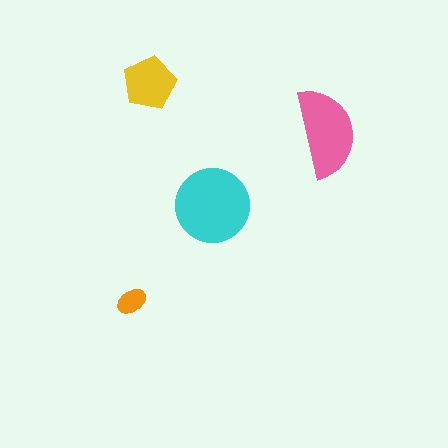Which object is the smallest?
The orange ellipse.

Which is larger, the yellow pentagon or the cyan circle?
The cyan circle.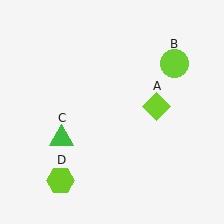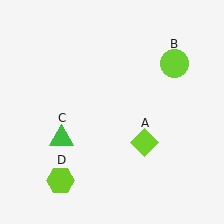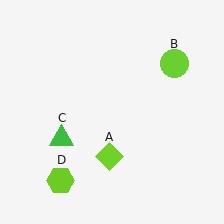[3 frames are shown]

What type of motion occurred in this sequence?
The lime diamond (object A) rotated clockwise around the center of the scene.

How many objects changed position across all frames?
1 object changed position: lime diamond (object A).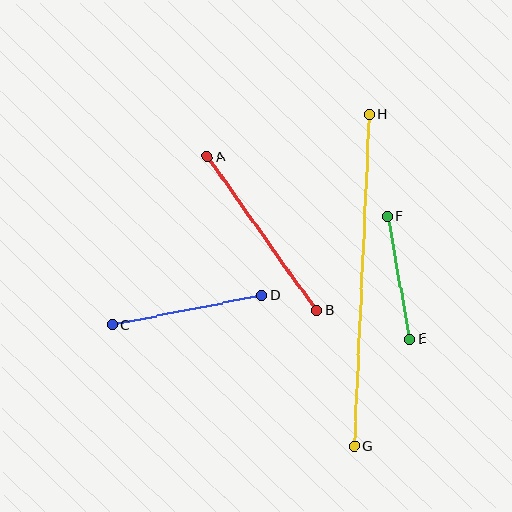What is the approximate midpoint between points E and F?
The midpoint is at approximately (399, 278) pixels.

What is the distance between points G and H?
The distance is approximately 332 pixels.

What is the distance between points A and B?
The distance is approximately 189 pixels.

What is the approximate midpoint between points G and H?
The midpoint is at approximately (361, 280) pixels.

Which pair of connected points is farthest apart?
Points G and H are farthest apart.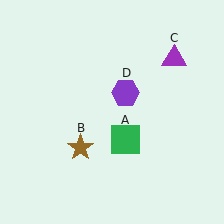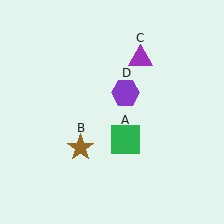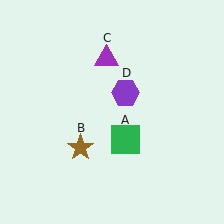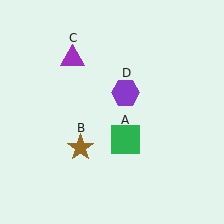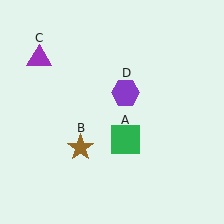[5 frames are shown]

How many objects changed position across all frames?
1 object changed position: purple triangle (object C).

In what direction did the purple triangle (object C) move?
The purple triangle (object C) moved left.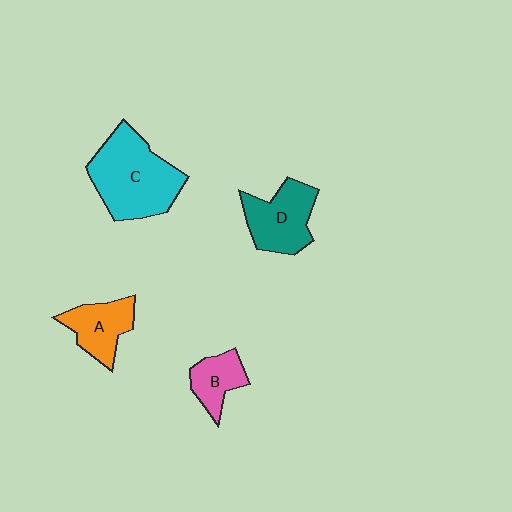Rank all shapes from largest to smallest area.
From largest to smallest: C (cyan), D (teal), A (orange), B (pink).